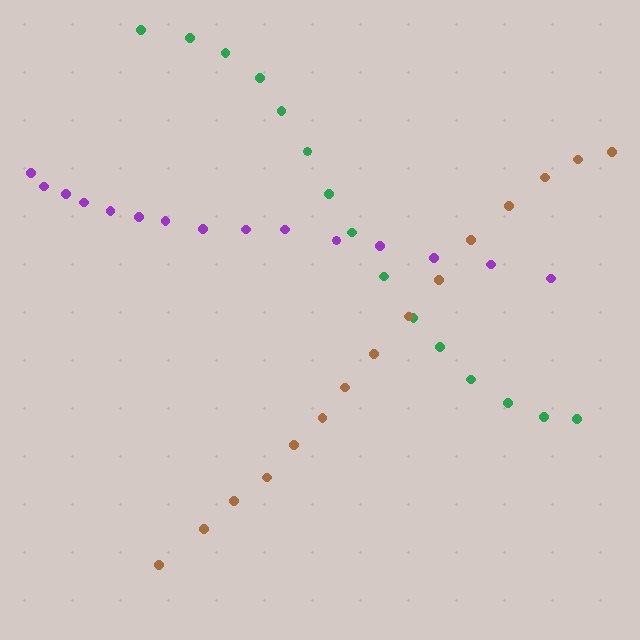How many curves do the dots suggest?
There are 3 distinct paths.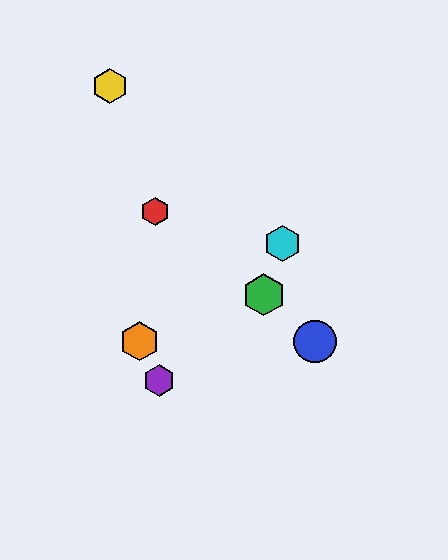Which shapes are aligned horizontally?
The blue circle, the orange hexagon are aligned horizontally.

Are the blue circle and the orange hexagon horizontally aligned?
Yes, both are at y≈341.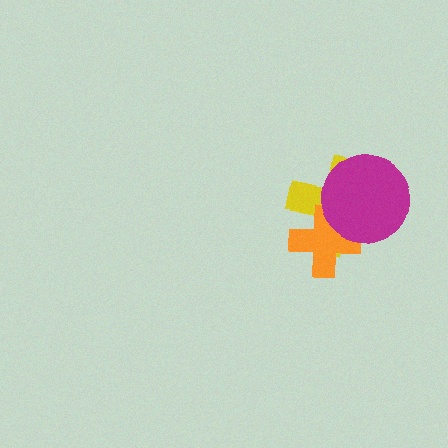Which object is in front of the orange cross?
The magenta circle is in front of the orange cross.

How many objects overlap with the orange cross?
2 objects overlap with the orange cross.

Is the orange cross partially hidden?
Yes, it is partially covered by another shape.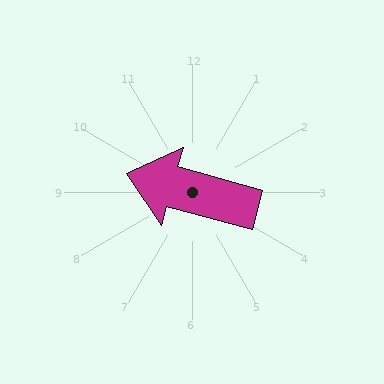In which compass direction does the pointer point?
West.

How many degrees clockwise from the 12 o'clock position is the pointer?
Approximately 286 degrees.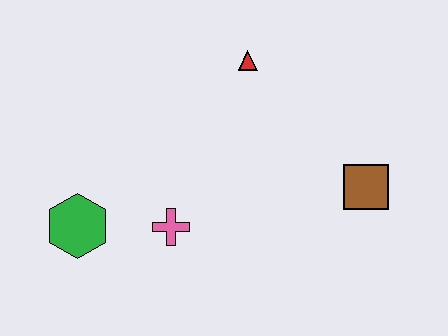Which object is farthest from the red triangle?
The green hexagon is farthest from the red triangle.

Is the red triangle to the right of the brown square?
No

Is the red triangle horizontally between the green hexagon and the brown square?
Yes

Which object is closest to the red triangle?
The brown square is closest to the red triangle.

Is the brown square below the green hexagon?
No